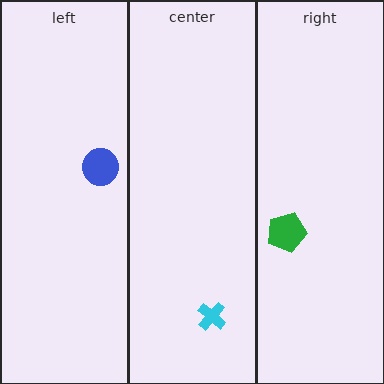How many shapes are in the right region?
1.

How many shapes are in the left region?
1.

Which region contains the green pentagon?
The right region.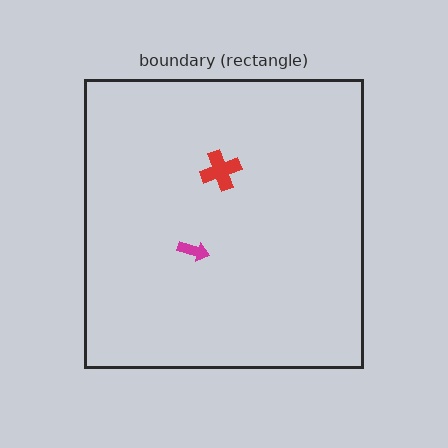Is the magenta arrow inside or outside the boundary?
Inside.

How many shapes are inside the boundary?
2 inside, 0 outside.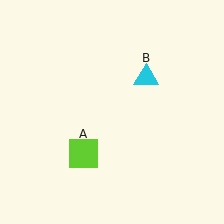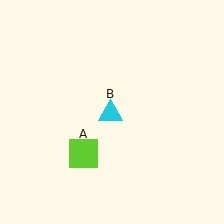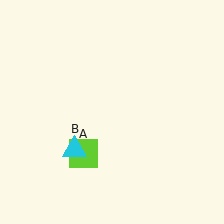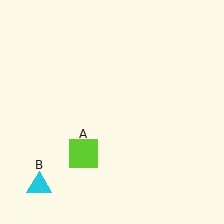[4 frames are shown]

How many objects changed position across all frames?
1 object changed position: cyan triangle (object B).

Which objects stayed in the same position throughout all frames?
Lime square (object A) remained stationary.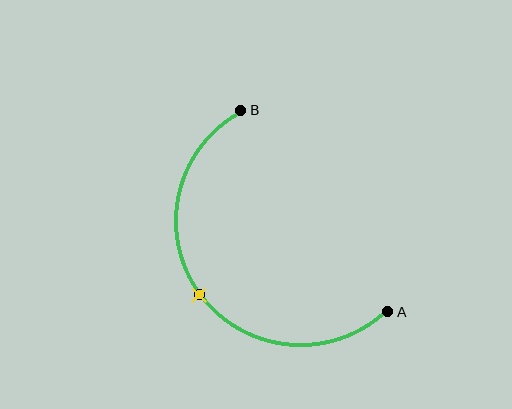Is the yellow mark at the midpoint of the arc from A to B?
Yes. The yellow mark lies on the arc at equal arc-length from both A and B — it is the arc midpoint.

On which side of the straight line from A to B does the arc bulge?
The arc bulges below and to the left of the straight line connecting A and B.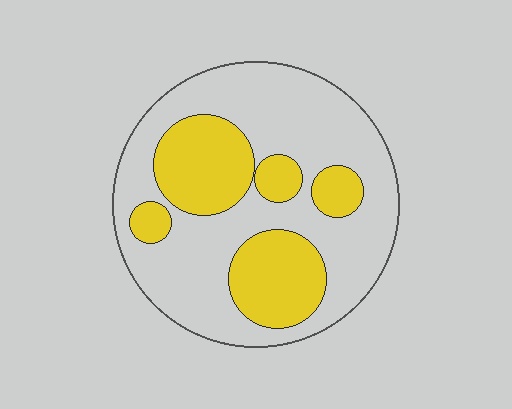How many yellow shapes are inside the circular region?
5.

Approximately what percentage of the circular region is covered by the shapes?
Approximately 35%.